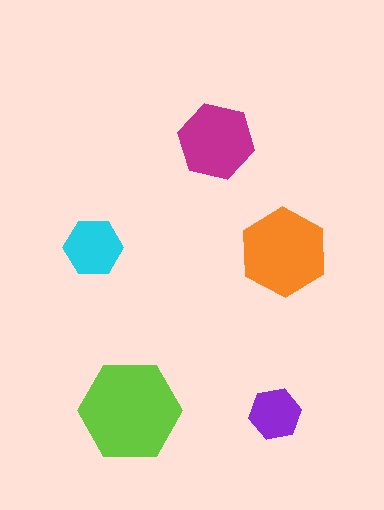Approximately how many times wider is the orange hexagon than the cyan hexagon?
About 1.5 times wider.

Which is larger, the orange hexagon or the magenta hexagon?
The orange one.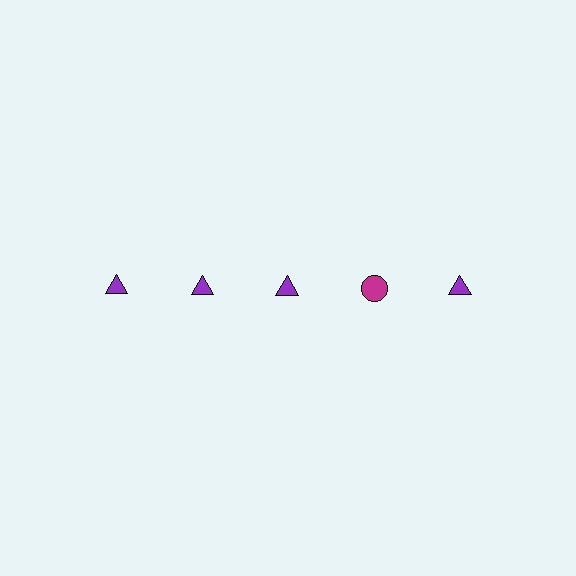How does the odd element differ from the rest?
It differs in both color (magenta instead of purple) and shape (circle instead of triangle).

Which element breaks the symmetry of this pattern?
The magenta circle in the top row, second from right column breaks the symmetry. All other shapes are purple triangles.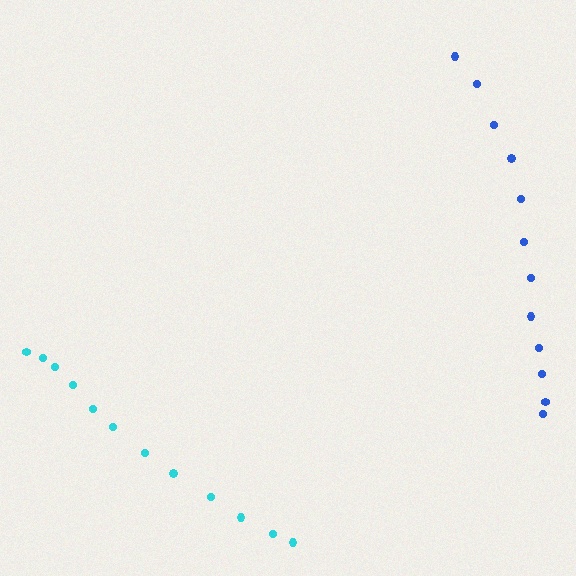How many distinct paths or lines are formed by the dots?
There are 2 distinct paths.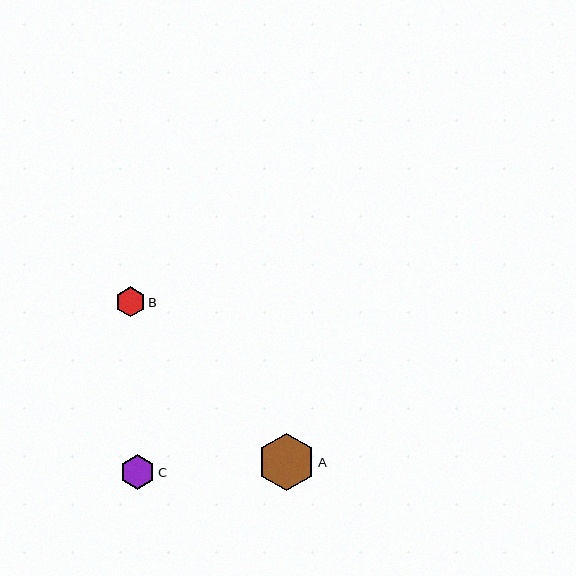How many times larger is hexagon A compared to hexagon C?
Hexagon A is approximately 1.6 times the size of hexagon C.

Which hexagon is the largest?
Hexagon A is the largest with a size of approximately 57 pixels.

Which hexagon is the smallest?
Hexagon B is the smallest with a size of approximately 30 pixels.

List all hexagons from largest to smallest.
From largest to smallest: A, C, B.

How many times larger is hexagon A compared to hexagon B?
Hexagon A is approximately 1.9 times the size of hexagon B.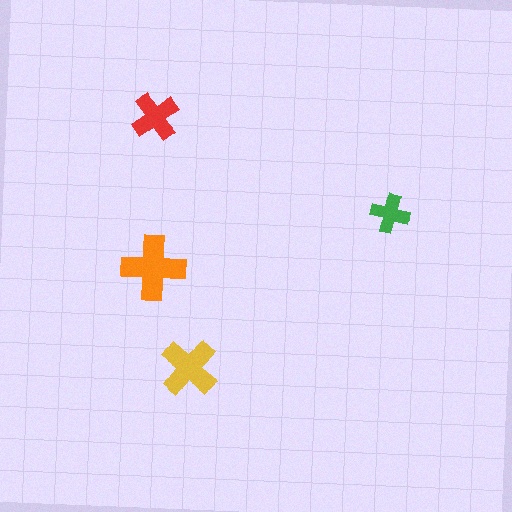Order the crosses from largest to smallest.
the orange one, the yellow one, the red one, the green one.